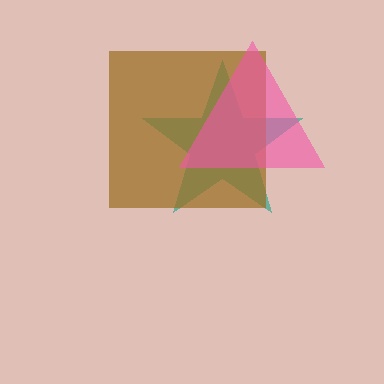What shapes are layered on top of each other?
The layered shapes are: a teal star, a brown square, a pink triangle.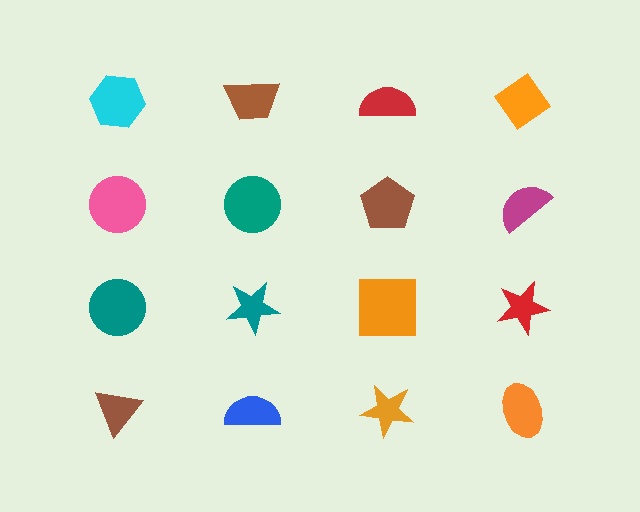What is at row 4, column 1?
A brown triangle.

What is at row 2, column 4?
A magenta semicircle.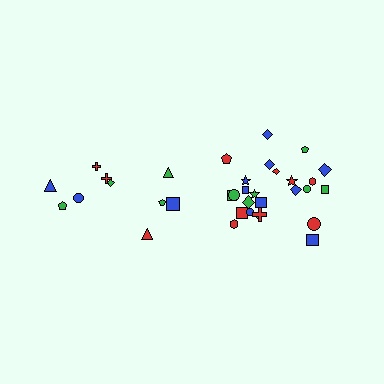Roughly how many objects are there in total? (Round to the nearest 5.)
Roughly 35 objects in total.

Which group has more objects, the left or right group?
The right group.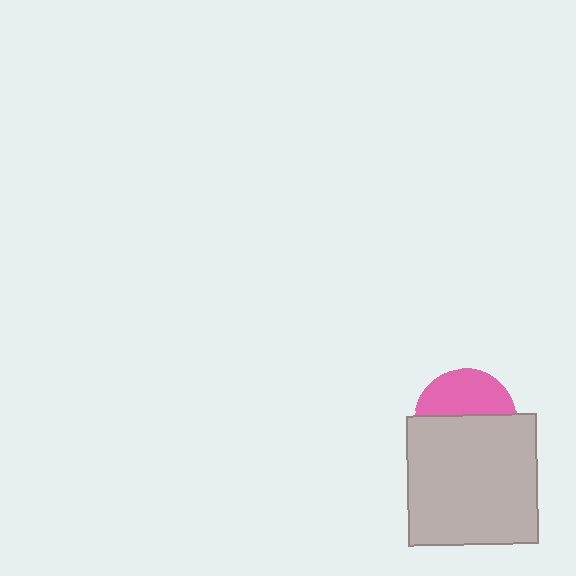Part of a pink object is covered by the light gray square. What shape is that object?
It is a circle.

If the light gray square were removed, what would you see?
You would see the complete pink circle.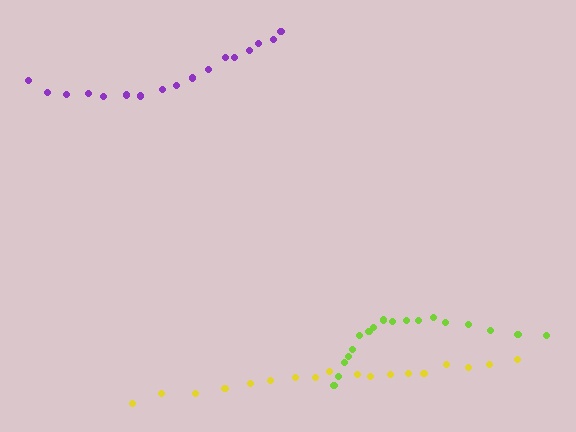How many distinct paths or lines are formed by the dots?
There are 3 distinct paths.